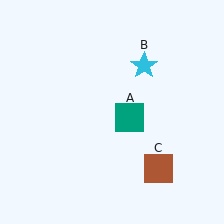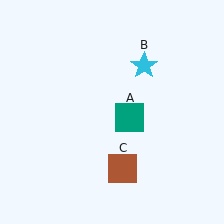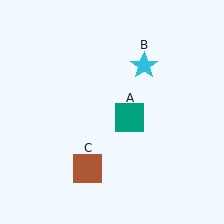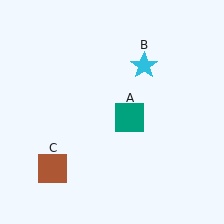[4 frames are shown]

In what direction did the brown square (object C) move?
The brown square (object C) moved left.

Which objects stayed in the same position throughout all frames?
Teal square (object A) and cyan star (object B) remained stationary.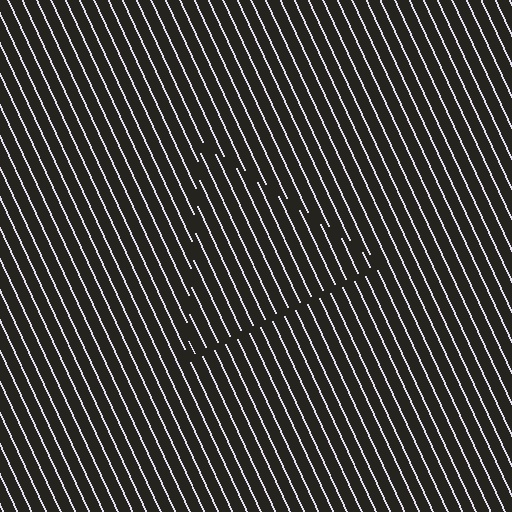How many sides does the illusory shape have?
3 sides — the line-ends trace a triangle.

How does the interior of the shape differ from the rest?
The interior of the shape contains the same grating, shifted by half a period — the contour is defined by the phase discontinuity where line-ends from the inner and outer gratings abut.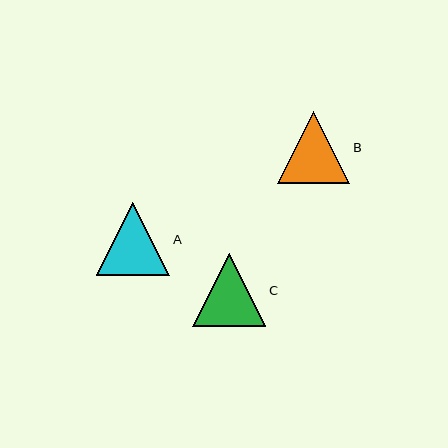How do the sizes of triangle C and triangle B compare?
Triangle C and triangle B are approximately the same size.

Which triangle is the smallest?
Triangle B is the smallest with a size of approximately 72 pixels.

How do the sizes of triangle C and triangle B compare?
Triangle C and triangle B are approximately the same size.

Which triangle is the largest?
Triangle A is the largest with a size of approximately 73 pixels.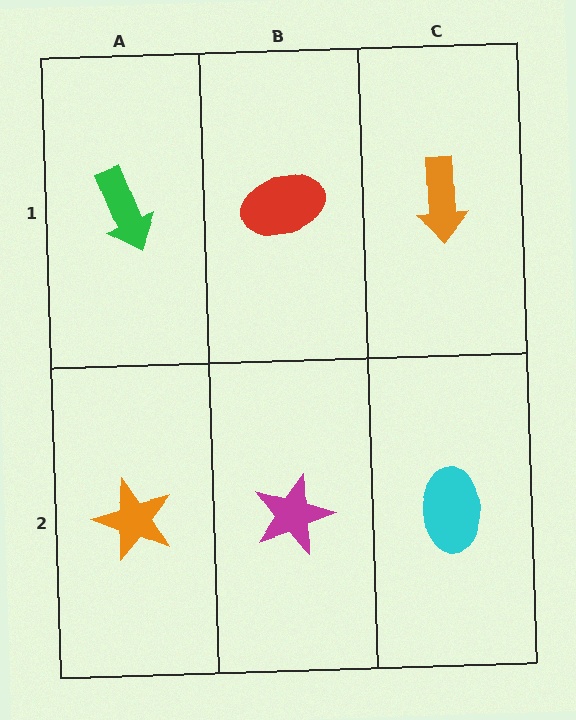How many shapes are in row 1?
3 shapes.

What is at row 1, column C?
An orange arrow.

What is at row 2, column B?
A magenta star.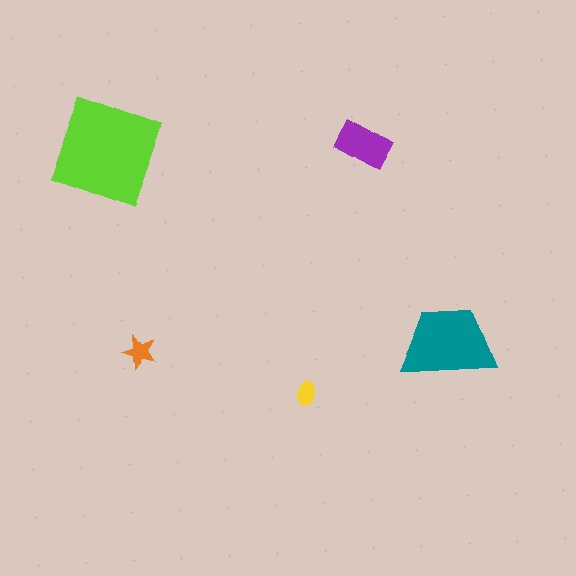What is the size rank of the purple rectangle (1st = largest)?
3rd.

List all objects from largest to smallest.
The lime diamond, the teal trapezoid, the purple rectangle, the orange star, the yellow ellipse.